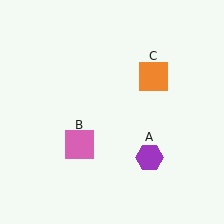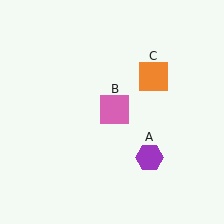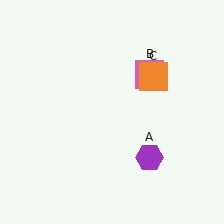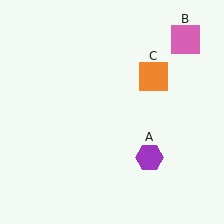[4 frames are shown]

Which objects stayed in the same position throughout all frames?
Purple hexagon (object A) and orange square (object C) remained stationary.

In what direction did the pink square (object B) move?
The pink square (object B) moved up and to the right.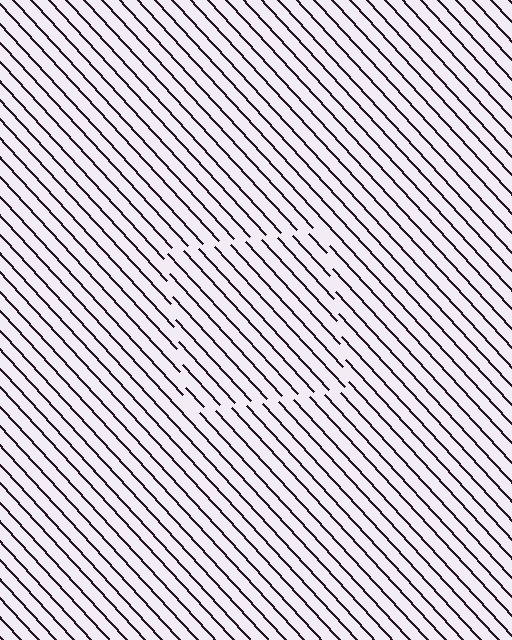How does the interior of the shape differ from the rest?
The interior of the shape contains the same grating, shifted by half a period — the contour is defined by the phase discontinuity where line-ends from the inner and outer gratings abut.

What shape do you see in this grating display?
An illusory square. The interior of the shape contains the same grating, shifted by half a period — the contour is defined by the phase discontinuity where line-ends from the inner and outer gratings abut.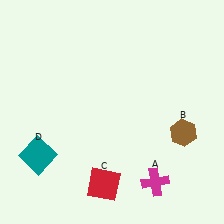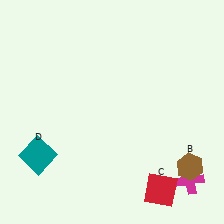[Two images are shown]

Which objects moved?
The objects that moved are: the magenta cross (A), the brown hexagon (B), the red square (C).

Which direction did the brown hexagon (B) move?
The brown hexagon (B) moved down.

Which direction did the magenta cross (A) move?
The magenta cross (A) moved right.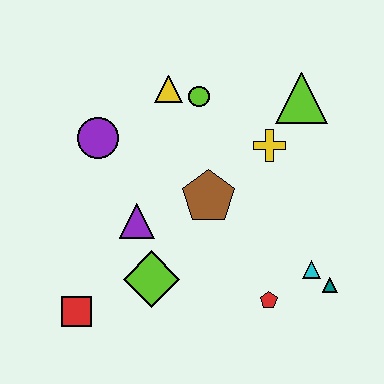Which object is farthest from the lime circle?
The red square is farthest from the lime circle.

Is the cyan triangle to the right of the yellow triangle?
Yes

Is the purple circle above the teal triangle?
Yes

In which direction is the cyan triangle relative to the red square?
The cyan triangle is to the right of the red square.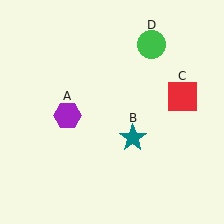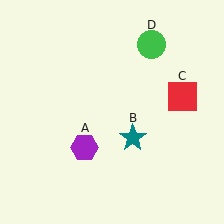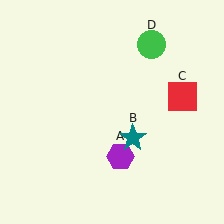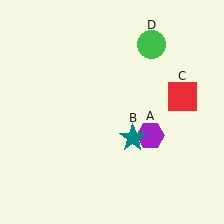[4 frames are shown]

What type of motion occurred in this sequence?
The purple hexagon (object A) rotated counterclockwise around the center of the scene.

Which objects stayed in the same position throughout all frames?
Teal star (object B) and red square (object C) and green circle (object D) remained stationary.